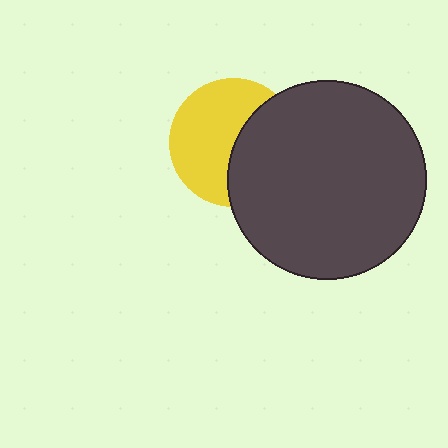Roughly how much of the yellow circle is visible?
About half of it is visible (roughly 58%).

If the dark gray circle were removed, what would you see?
You would see the complete yellow circle.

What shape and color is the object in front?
The object in front is a dark gray circle.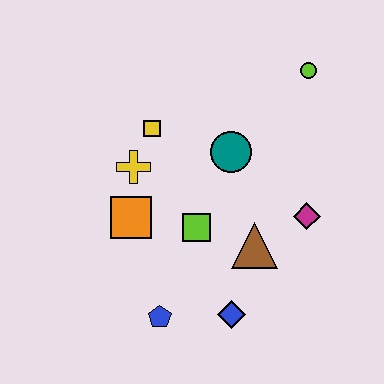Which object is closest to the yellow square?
The yellow cross is closest to the yellow square.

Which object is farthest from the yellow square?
The blue diamond is farthest from the yellow square.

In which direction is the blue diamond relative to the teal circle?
The blue diamond is below the teal circle.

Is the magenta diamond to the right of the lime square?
Yes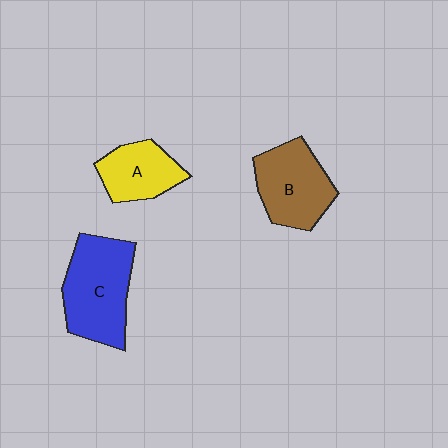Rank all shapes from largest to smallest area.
From largest to smallest: C (blue), B (brown), A (yellow).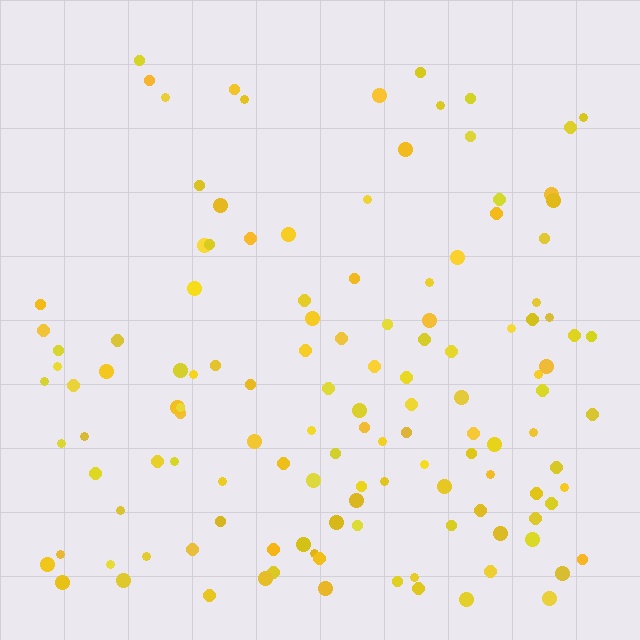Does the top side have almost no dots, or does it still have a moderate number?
Still a moderate number, just noticeably fewer than the bottom.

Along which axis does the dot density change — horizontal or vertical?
Vertical.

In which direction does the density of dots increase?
From top to bottom, with the bottom side densest.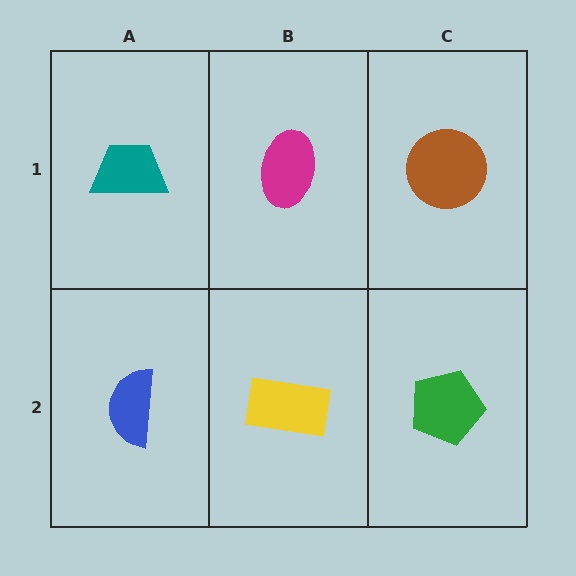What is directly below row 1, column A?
A blue semicircle.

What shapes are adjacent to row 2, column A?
A teal trapezoid (row 1, column A), a yellow rectangle (row 2, column B).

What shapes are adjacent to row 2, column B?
A magenta ellipse (row 1, column B), a blue semicircle (row 2, column A), a green pentagon (row 2, column C).